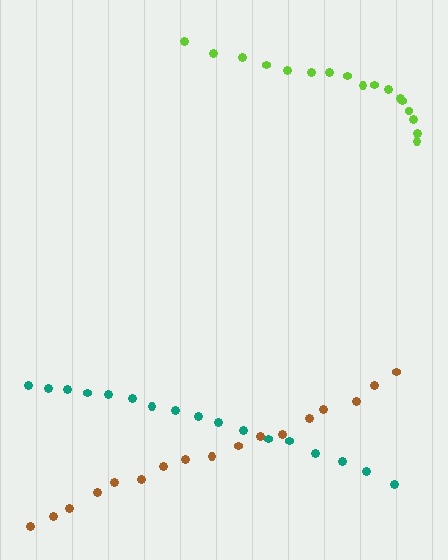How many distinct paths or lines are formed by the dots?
There are 3 distinct paths.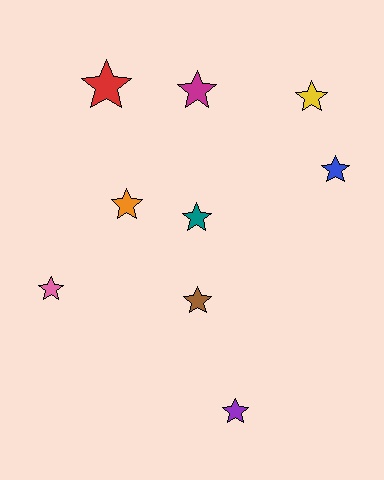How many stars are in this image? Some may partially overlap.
There are 9 stars.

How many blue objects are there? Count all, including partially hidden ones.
There is 1 blue object.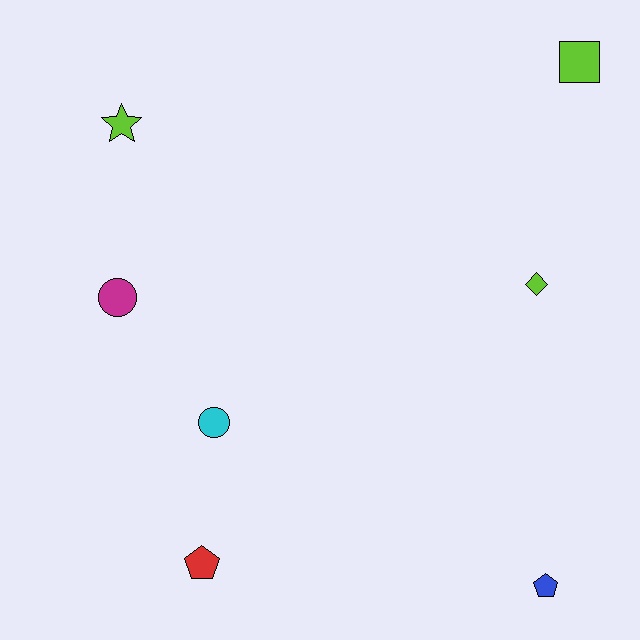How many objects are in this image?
There are 7 objects.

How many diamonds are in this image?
There is 1 diamond.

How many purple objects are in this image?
There are no purple objects.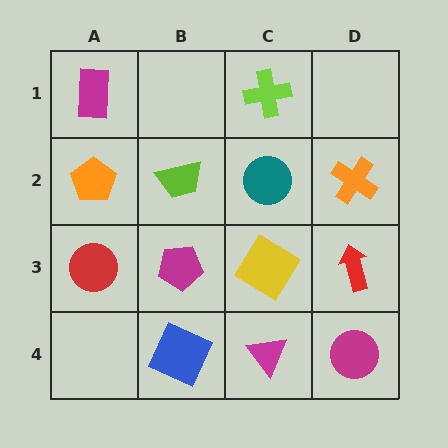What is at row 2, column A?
An orange pentagon.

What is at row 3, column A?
A red circle.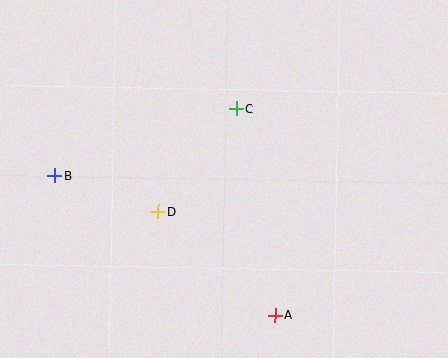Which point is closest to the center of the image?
Point C at (237, 109) is closest to the center.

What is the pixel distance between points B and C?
The distance between B and C is 194 pixels.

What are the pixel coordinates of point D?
Point D is at (158, 212).